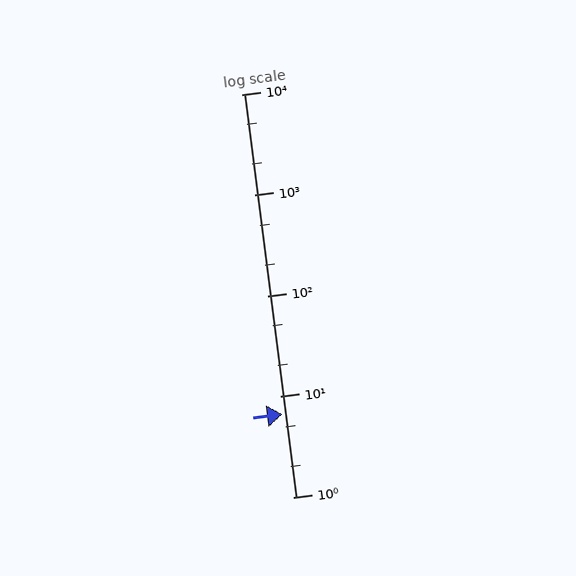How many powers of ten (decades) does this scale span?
The scale spans 4 decades, from 1 to 10000.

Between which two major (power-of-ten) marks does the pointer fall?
The pointer is between 1 and 10.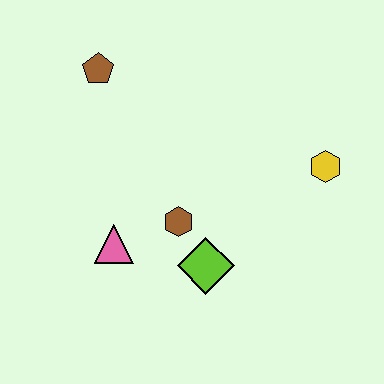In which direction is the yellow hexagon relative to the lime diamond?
The yellow hexagon is to the right of the lime diamond.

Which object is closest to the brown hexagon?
The lime diamond is closest to the brown hexagon.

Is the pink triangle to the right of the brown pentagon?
Yes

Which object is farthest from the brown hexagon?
The brown pentagon is farthest from the brown hexagon.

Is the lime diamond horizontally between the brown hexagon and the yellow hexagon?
Yes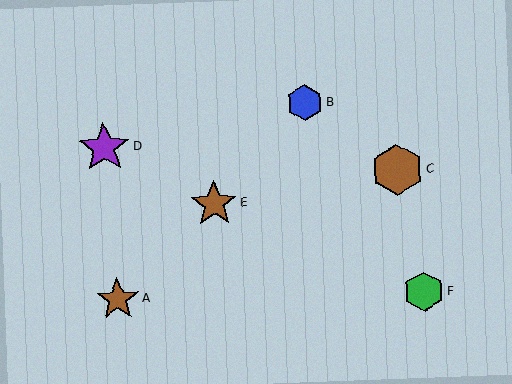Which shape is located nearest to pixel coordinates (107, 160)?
The purple star (labeled D) at (104, 148) is nearest to that location.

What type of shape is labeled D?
Shape D is a purple star.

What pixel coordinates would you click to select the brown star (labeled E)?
Click at (214, 204) to select the brown star E.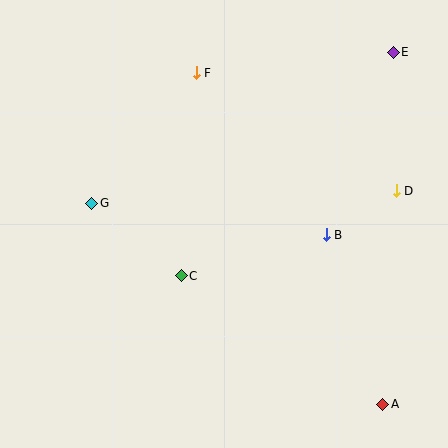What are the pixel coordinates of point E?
Point E is at (393, 52).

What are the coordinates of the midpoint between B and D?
The midpoint between B and D is at (361, 213).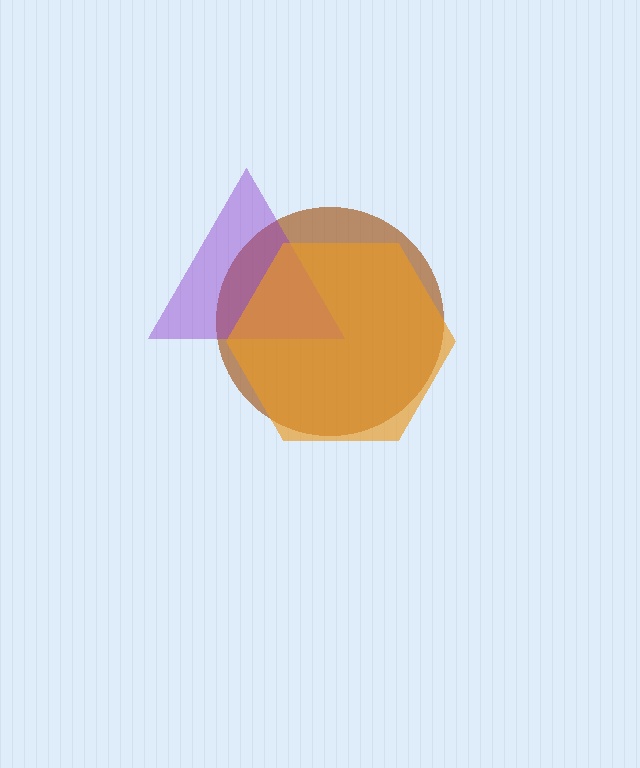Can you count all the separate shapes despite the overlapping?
Yes, there are 3 separate shapes.